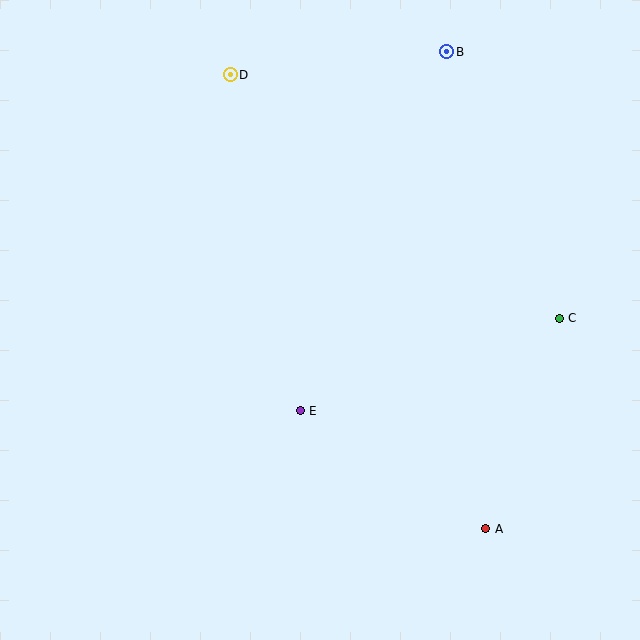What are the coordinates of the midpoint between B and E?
The midpoint between B and E is at (373, 231).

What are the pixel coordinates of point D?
Point D is at (230, 75).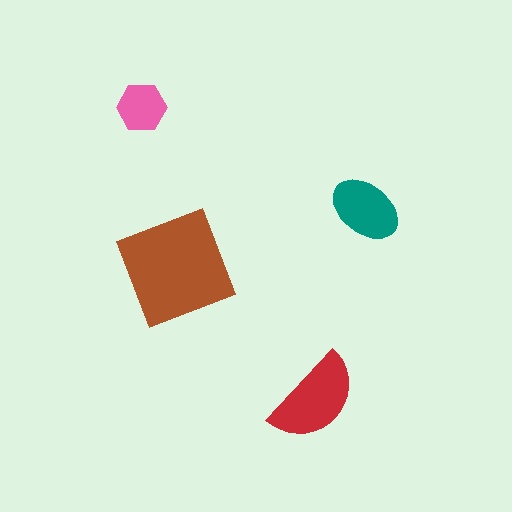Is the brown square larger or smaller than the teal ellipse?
Larger.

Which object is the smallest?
The pink hexagon.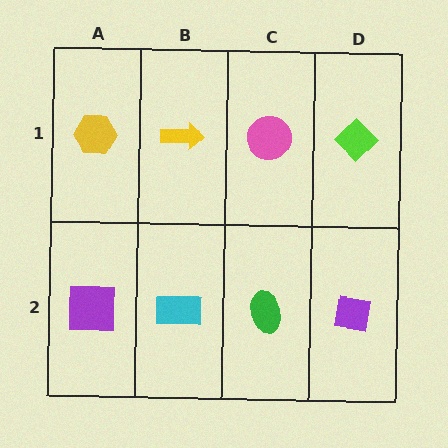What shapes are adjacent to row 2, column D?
A lime diamond (row 1, column D), a green ellipse (row 2, column C).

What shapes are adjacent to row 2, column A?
A yellow hexagon (row 1, column A), a cyan rectangle (row 2, column B).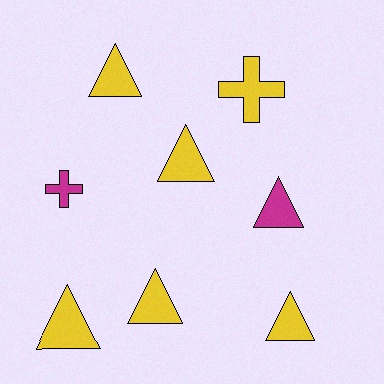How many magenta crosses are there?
There is 1 magenta cross.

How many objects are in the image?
There are 8 objects.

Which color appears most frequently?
Yellow, with 6 objects.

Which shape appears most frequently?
Triangle, with 6 objects.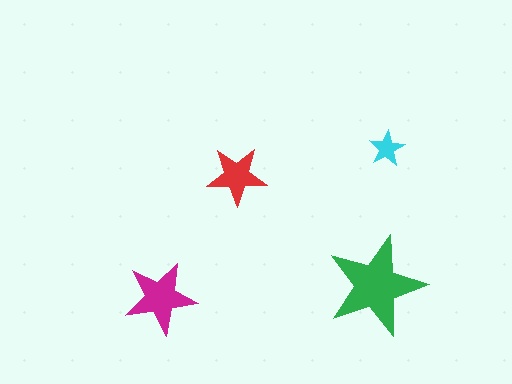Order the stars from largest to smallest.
the green one, the magenta one, the red one, the cyan one.